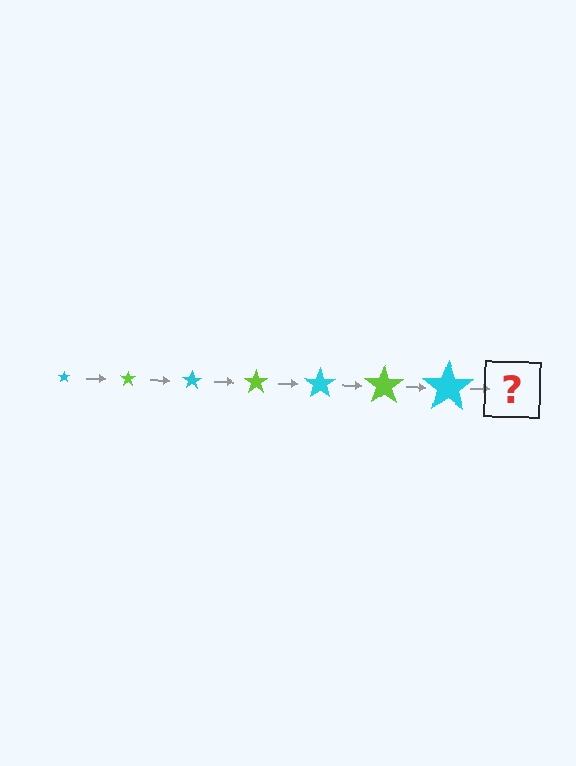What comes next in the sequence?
The next element should be a lime star, larger than the previous one.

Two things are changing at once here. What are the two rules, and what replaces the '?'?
The two rules are that the star grows larger each step and the color cycles through cyan and lime. The '?' should be a lime star, larger than the previous one.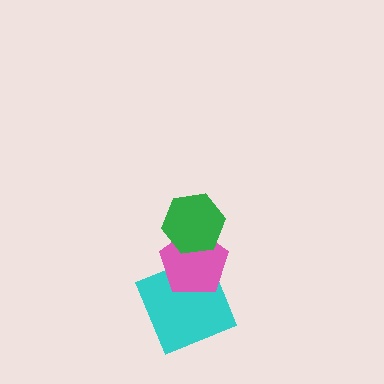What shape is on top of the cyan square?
The pink pentagon is on top of the cyan square.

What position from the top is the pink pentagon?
The pink pentagon is 2nd from the top.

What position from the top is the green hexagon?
The green hexagon is 1st from the top.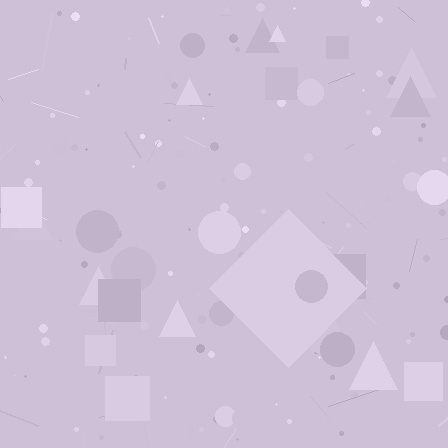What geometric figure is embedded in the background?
A diamond is embedded in the background.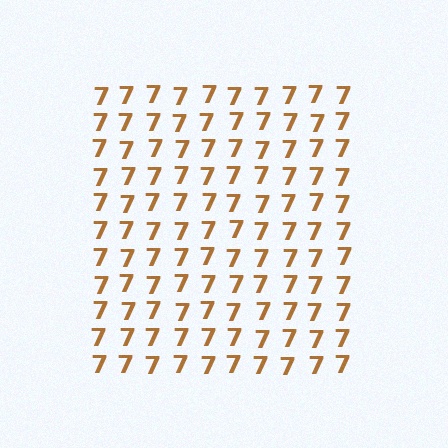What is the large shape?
The large shape is a square.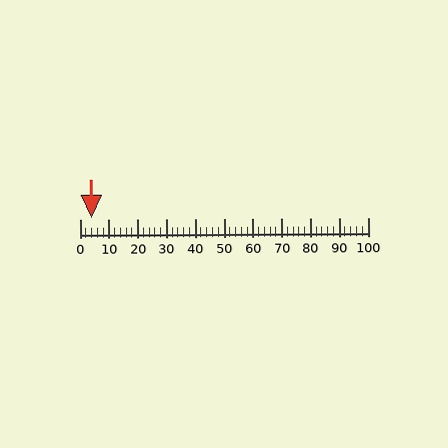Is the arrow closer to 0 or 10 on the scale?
The arrow is closer to 0.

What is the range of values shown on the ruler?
The ruler shows values from 0 to 100.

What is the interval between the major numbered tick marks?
The major tick marks are spaced 10 units apart.